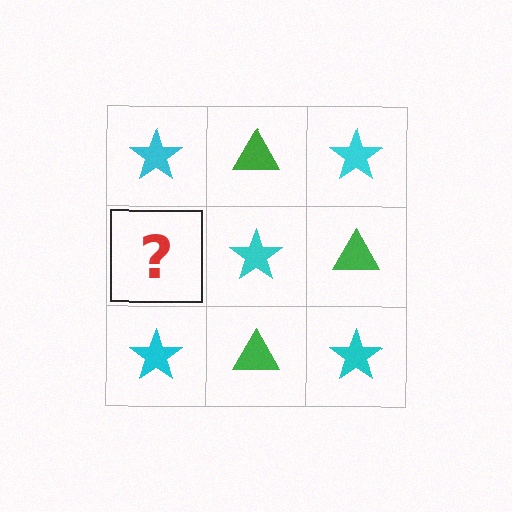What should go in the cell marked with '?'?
The missing cell should contain a green triangle.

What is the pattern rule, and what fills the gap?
The rule is that it alternates cyan star and green triangle in a checkerboard pattern. The gap should be filled with a green triangle.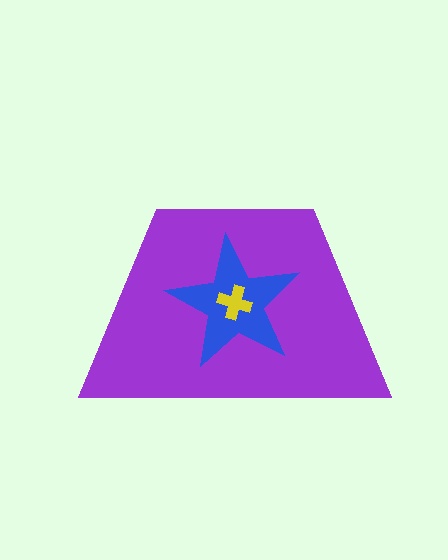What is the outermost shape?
The purple trapezoid.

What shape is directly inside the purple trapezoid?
The blue star.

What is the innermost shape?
The yellow cross.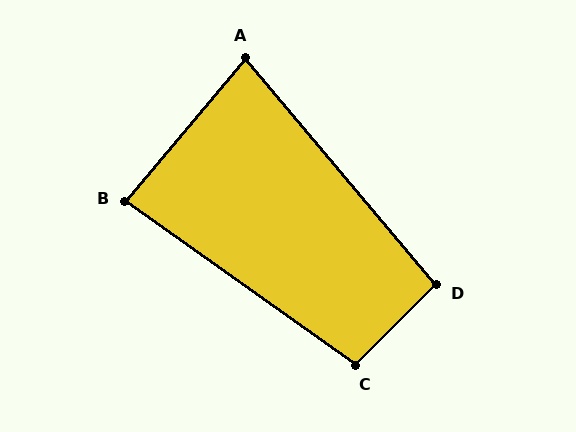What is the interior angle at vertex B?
Approximately 85 degrees (approximately right).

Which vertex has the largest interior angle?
C, at approximately 100 degrees.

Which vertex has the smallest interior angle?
A, at approximately 80 degrees.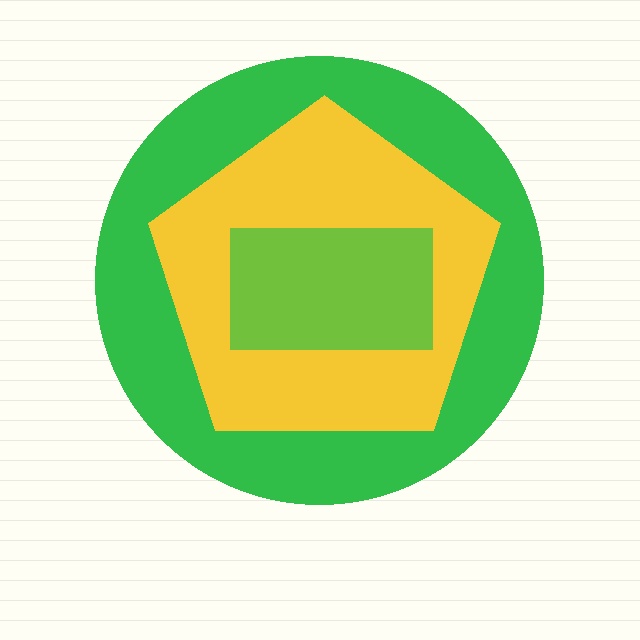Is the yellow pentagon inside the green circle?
Yes.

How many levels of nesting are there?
3.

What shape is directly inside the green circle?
The yellow pentagon.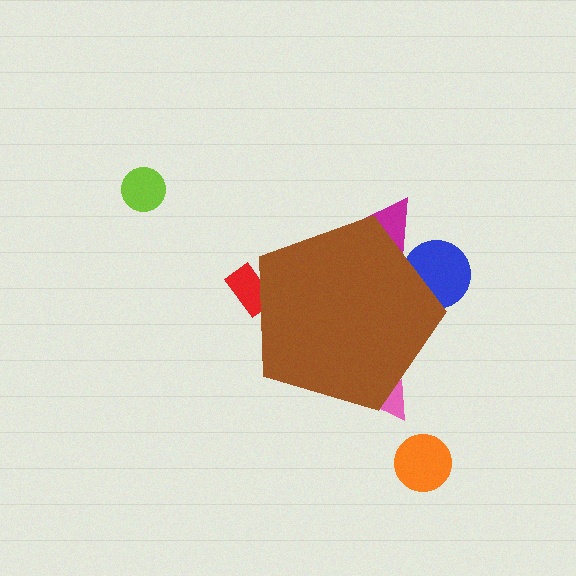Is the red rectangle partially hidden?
Yes, the red rectangle is partially hidden behind the brown pentagon.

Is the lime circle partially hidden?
No, the lime circle is fully visible.